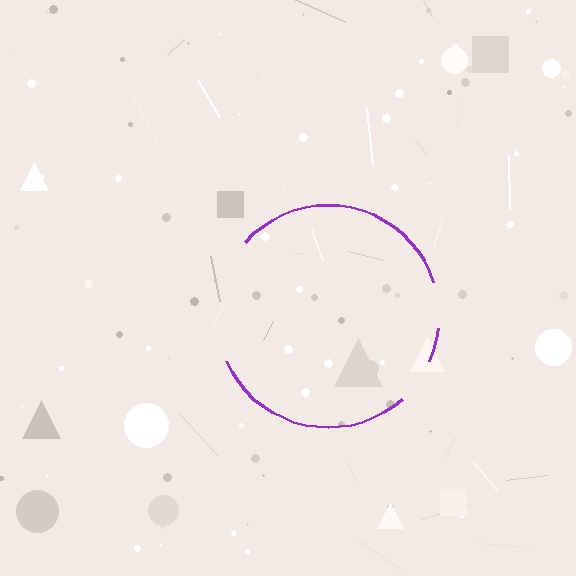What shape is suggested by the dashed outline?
The dashed outline suggests a circle.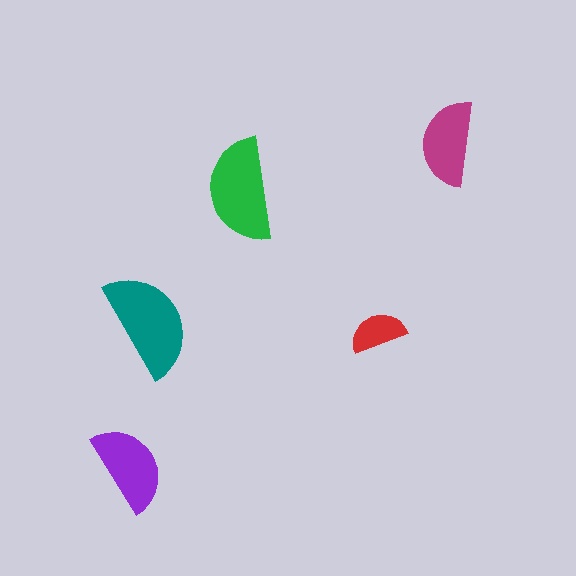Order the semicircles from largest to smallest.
the teal one, the green one, the purple one, the magenta one, the red one.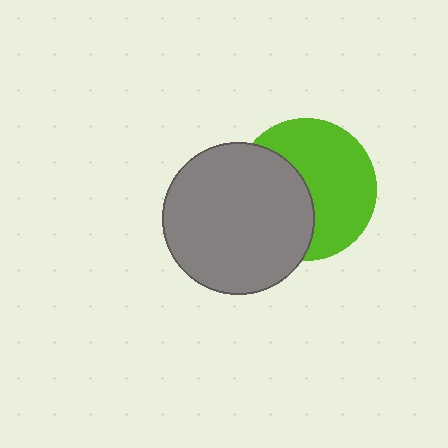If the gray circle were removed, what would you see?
You would see the complete lime circle.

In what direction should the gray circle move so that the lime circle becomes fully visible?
The gray circle should move left. That is the shortest direction to clear the overlap and leave the lime circle fully visible.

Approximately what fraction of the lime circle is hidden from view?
Roughly 42% of the lime circle is hidden behind the gray circle.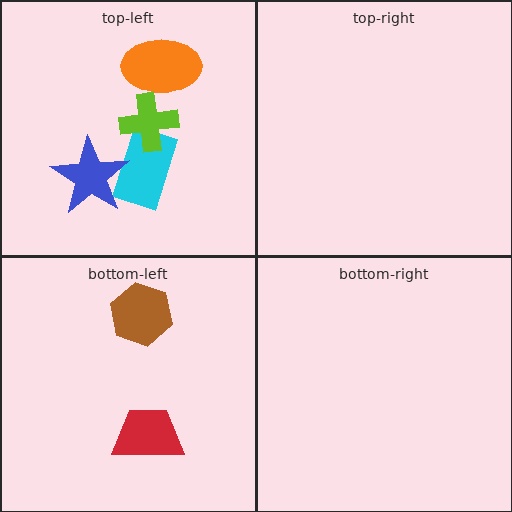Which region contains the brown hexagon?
The bottom-left region.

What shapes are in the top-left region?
The cyan rectangle, the orange ellipse, the blue star, the lime cross.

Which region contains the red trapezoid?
The bottom-left region.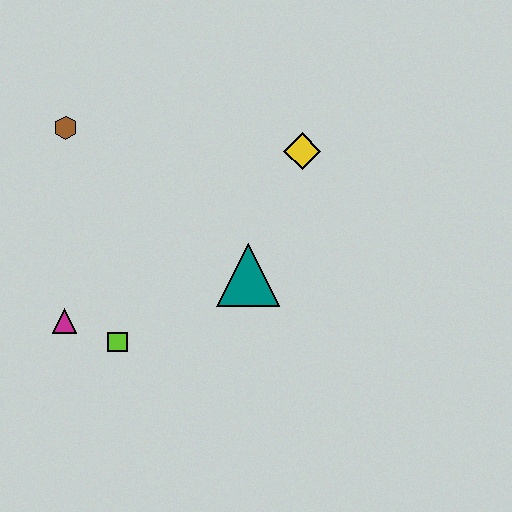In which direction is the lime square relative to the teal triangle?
The lime square is to the left of the teal triangle.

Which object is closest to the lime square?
The magenta triangle is closest to the lime square.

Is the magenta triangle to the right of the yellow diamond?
No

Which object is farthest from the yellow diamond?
The magenta triangle is farthest from the yellow diamond.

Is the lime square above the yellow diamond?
No